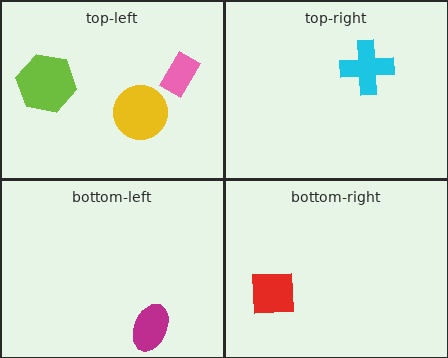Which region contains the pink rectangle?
The top-left region.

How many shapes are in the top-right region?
1.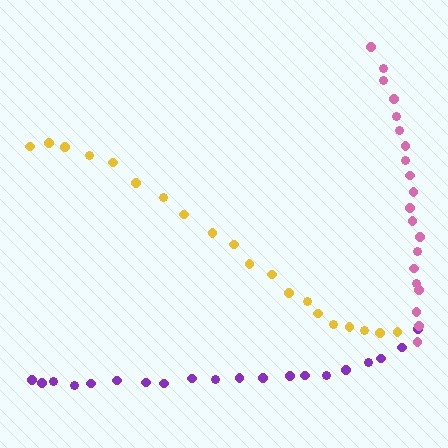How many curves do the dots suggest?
There are 3 distinct paths.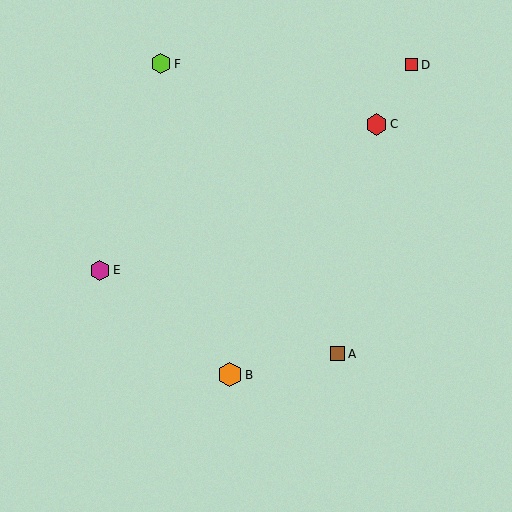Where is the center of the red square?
The center of the red square is at (411, 65).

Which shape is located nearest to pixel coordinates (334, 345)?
The brown square (labeled A) at (337, 354) is nearest to that location.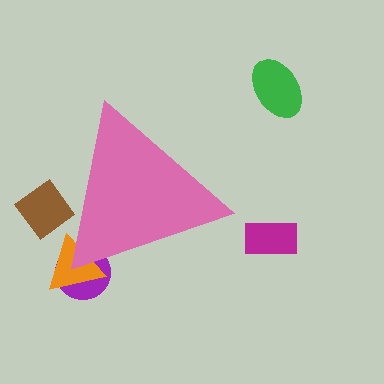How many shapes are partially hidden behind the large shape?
3 shapes are partially hidden.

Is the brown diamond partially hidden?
Yes, the brown diamond is partially hidden behind the pink triangle.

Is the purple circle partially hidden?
Yes, the purple circle is partially hidden behind the pink triangle.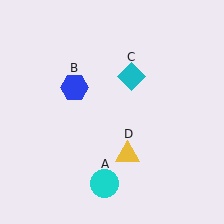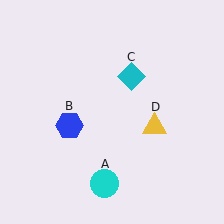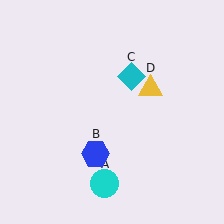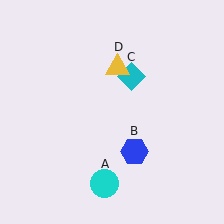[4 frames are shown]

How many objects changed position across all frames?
2 objects changed position: blue hexagon (object B), yellow triangle (object D).